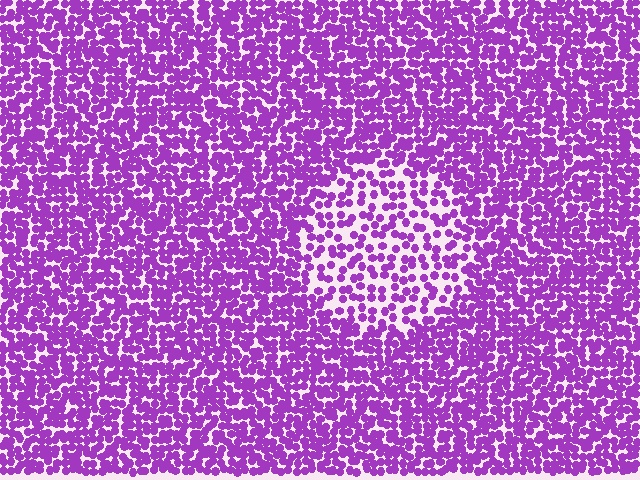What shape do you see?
I see a circle.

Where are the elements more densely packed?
The elements are more densely packed outside the circle boundary.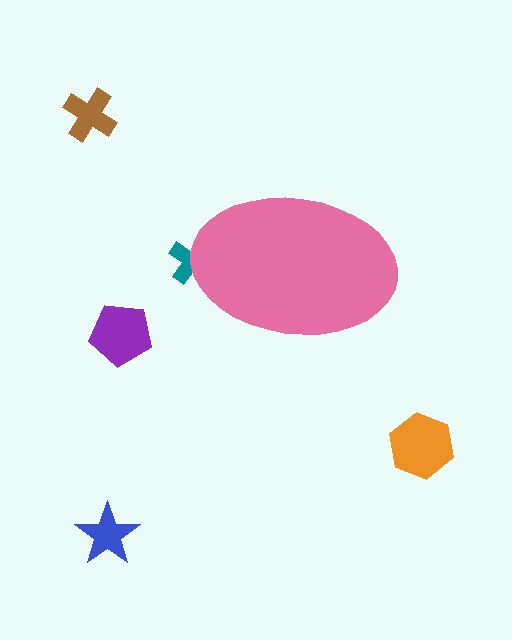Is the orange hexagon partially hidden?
No, the orange hexagon is fully visible.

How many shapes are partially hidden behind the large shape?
1 shape is partially hidden.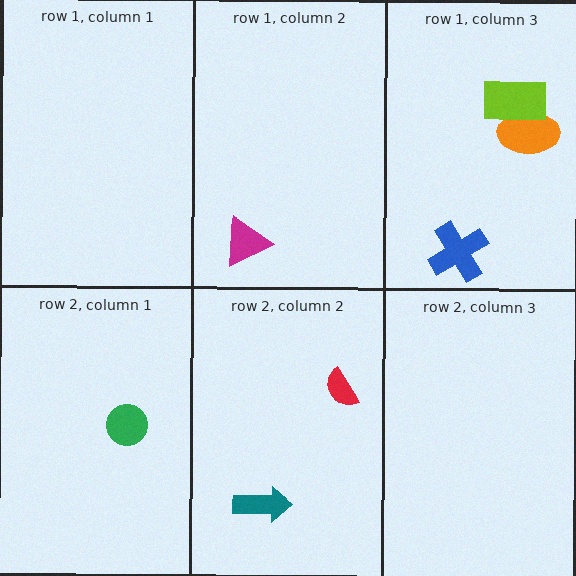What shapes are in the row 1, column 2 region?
The magenta triangle.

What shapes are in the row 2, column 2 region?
The teal arrow, the red semicircle.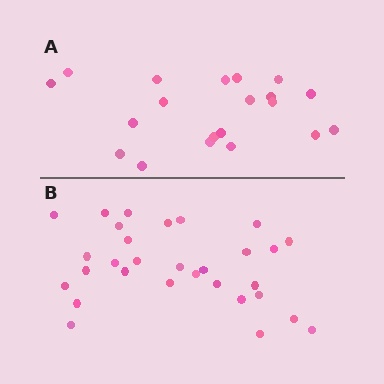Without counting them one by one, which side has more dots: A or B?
Region B (the bottom region) has more dots.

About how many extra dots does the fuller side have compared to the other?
Region B has roughly 10 or so more dots than region A.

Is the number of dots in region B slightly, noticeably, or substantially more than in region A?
Region B has substantially more. The ratio is roughly 1.5 to 1.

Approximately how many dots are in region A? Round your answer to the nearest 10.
About 20 dots.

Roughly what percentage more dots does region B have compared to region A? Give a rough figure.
About 50% more.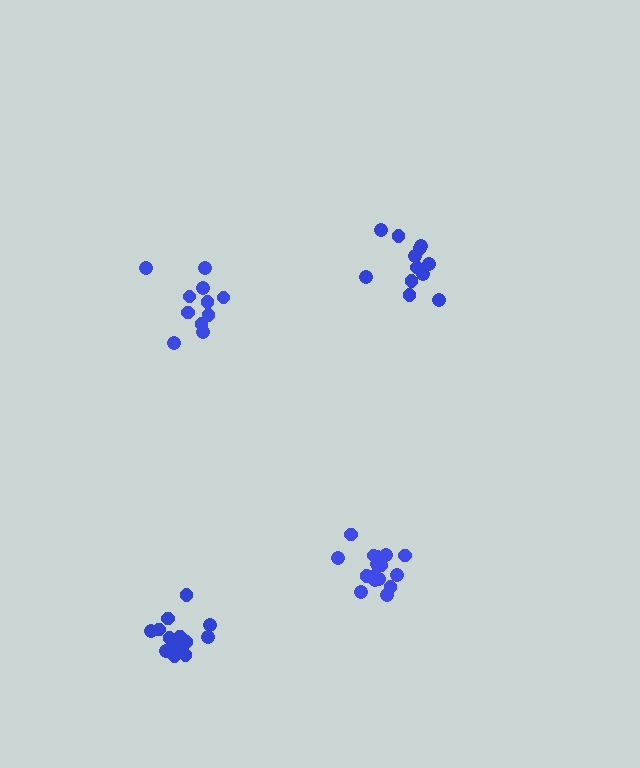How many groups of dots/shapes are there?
There are 4 groups.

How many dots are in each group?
Group 1: 11 dots, Group 2: 16 dots, Group 3: 13 dots, Group 4: 17 dots (57 total).